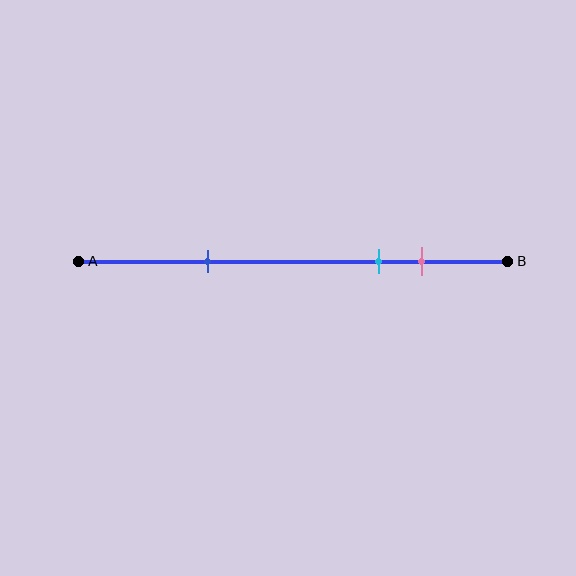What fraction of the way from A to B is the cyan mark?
The cyan mark is approximately 70% (0.7) of the way from A to B.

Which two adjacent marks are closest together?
The cyan and pink marks are the closest adjacent pair.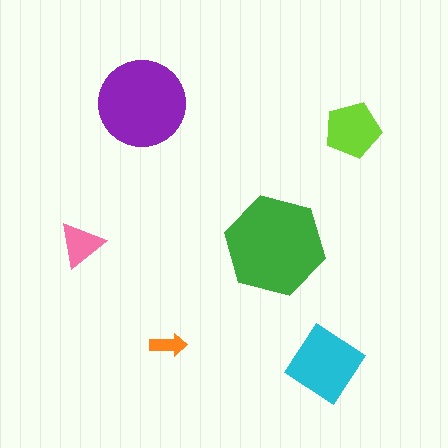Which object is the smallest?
The orange arrow.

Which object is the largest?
The green hexagon.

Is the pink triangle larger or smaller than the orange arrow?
Larger.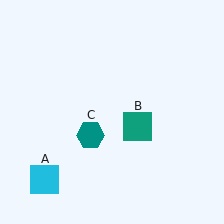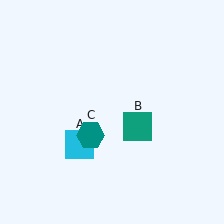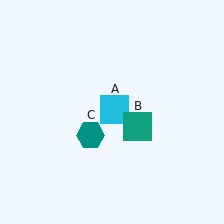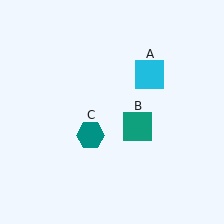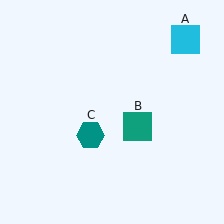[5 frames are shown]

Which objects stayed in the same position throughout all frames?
Teal square (object B) and teal hexagon (object C) remained stationary.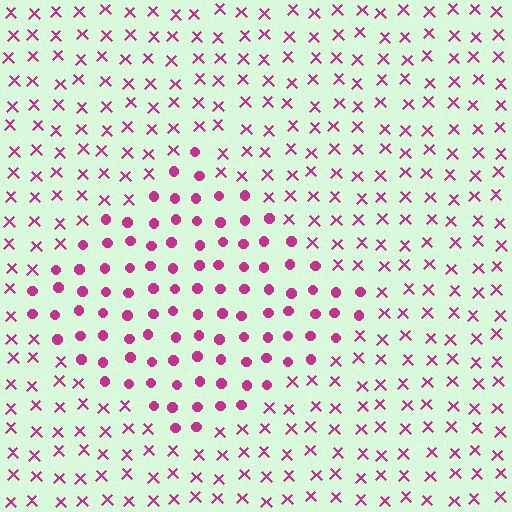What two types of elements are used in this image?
The image uses circles inside the diamond region and X marks outside it.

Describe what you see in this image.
The image is filled with small magenta elements arranged in a uniform grid. A diamond-shaped region contains circles, while the surrounding area contains X marks. The boundary is defined purely by the change in element shape.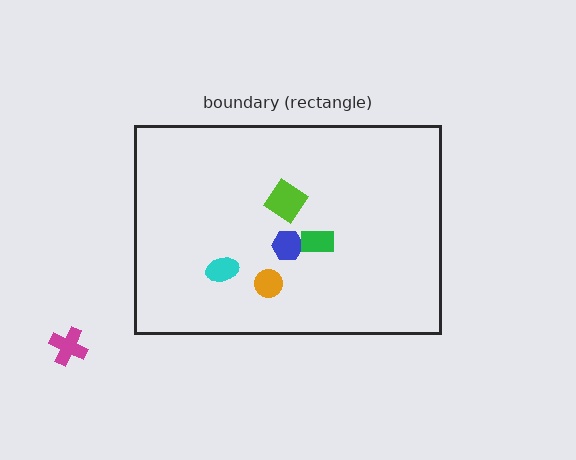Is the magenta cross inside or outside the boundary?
Outside.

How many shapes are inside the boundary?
5 inside, 1 outside.